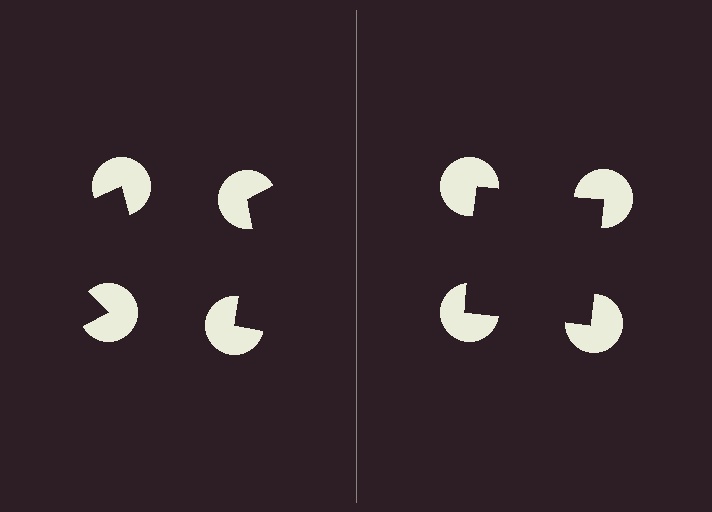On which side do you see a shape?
An illusory square appears on the right side. On the left side the wedge cuts are rotated, so no coherent shape forms.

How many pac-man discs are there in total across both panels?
8 — 4 on each side.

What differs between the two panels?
The pac-man discs are positioned identically on both sides; only the wedge orientations differ. On the right they align to a square; on the left they are misaligned.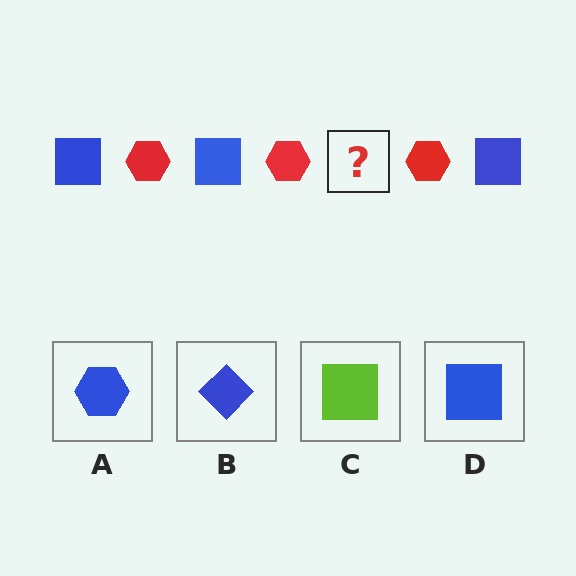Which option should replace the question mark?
Option D.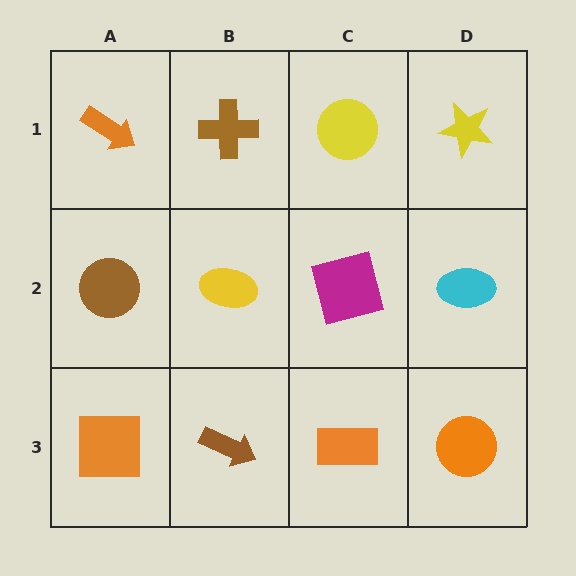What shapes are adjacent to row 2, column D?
A yellow star (row 1, column D), an orange circle (row 3, column D), a magenta square (row 2, column C).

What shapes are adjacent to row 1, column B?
A yellow ellipse (row 2, column B), an orange arrow (row 1, column A), a yellow circle (row 1, column C).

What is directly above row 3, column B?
A yellow ellipse.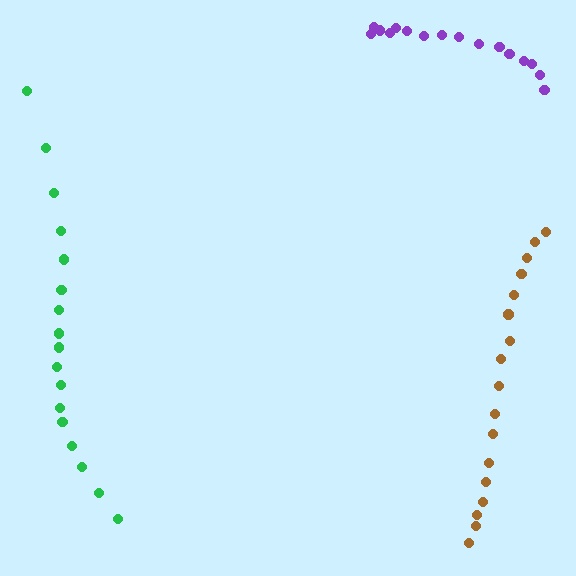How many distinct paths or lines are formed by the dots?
There are 3 distinct paths.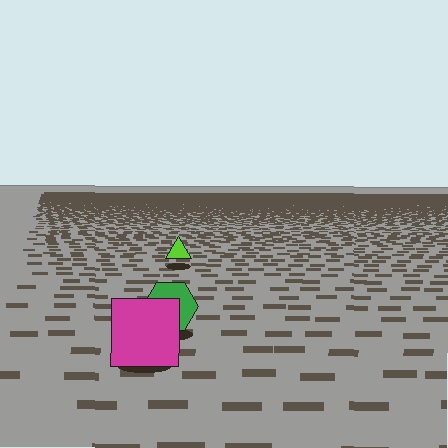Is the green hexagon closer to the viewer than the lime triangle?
Yes. The green hexagon is closer — you can tell from the texture gradient: the ground texture is coarser near it.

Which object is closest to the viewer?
The magenta square is closest. The texture marks near it are larger and more spread out.